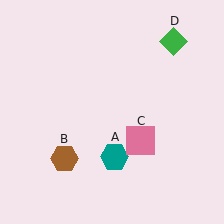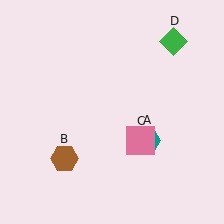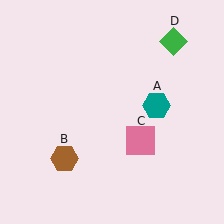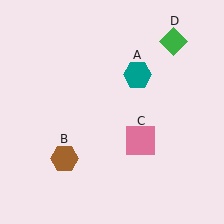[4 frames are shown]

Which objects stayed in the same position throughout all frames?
Brown hexagon (object B) and pink square (object C) and green diamond (object D) remained stationary.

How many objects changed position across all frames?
1 object changed position: teal hexagon (object A).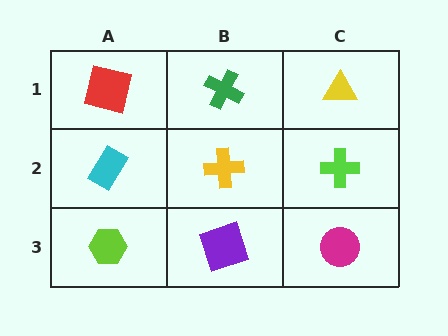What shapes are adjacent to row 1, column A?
A cyan rectangle (row 2, column A), a green cross (row 1, column B).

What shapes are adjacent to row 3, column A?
A cyan rectangle (row 2, column A), a purple square (row 3, column B).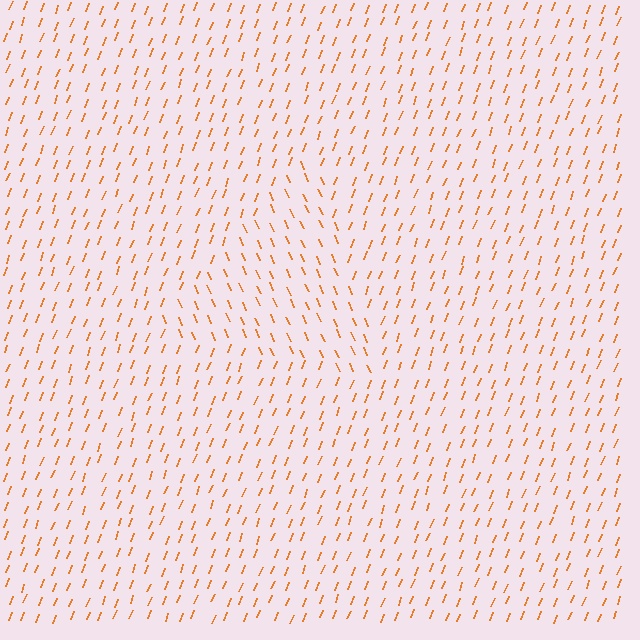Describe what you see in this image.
The image is filled with small orange line segments. A triangle region in the image has lines oriented differently from the surrounding lines, creating a visible texture boundary.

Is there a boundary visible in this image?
Yes, there is a texture boundary formed by a change in line orientation.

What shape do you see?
I see a triangle.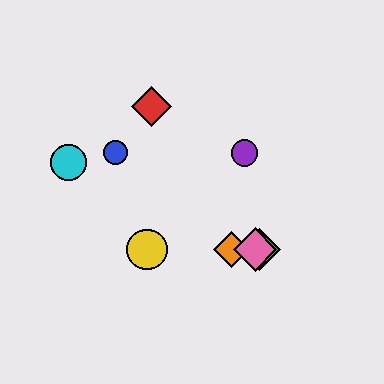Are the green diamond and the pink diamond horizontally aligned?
Yes, both are at y≈250.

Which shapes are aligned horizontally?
The green diamond, the yellow circle, the orange diamond, the pink diamond are aligned horizontally.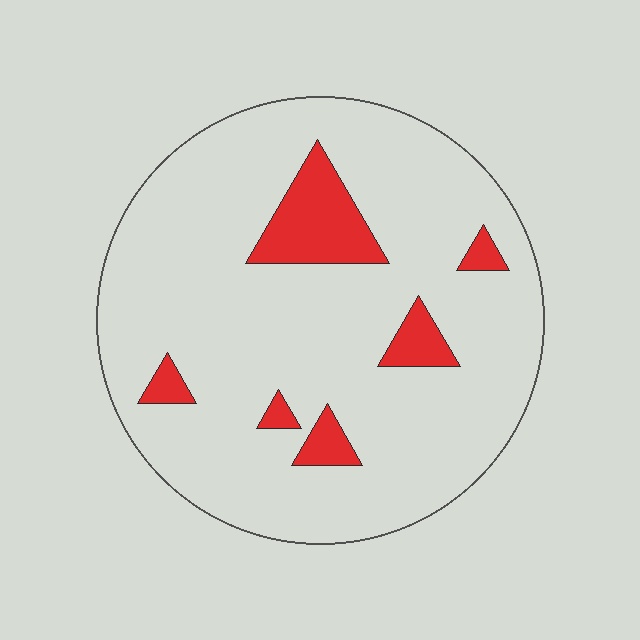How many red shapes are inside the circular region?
6.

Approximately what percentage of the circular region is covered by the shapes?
Approximately 10%.